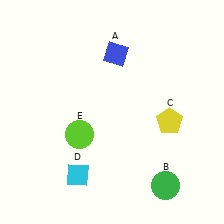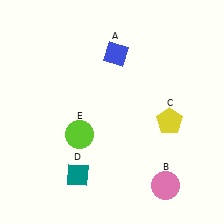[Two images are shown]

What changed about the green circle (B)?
In Image 1, B is green. In Image 2, it changed to pink.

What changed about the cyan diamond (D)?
In Image 1, D is cyan. In Image 2, it changed to teal.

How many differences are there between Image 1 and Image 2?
There are 2 differences between the two images.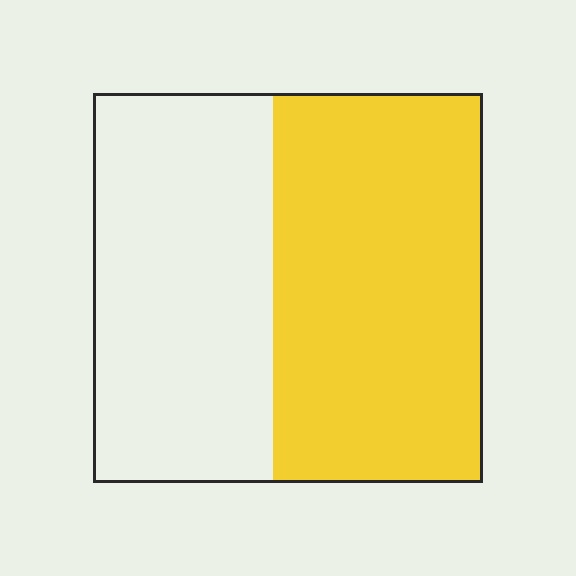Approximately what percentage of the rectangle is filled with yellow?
Approximately 55%.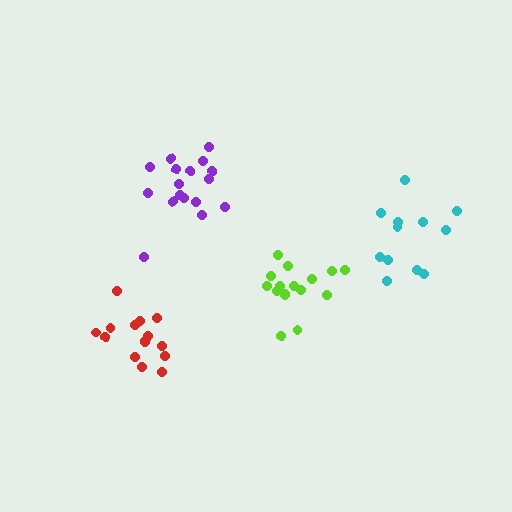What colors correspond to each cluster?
The clusters are colored: purple, lime, cyan, red.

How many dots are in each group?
Group 1: 17 dots, Group 2: 16 dots, Group 3: 12 dots, Group 4: 14 dots (59 total).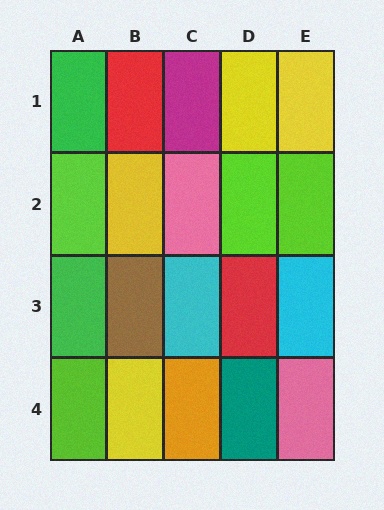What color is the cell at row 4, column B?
Yellow.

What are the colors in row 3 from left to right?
Green, brown, cyan, red, cyan.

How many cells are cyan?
2 cells are cyan.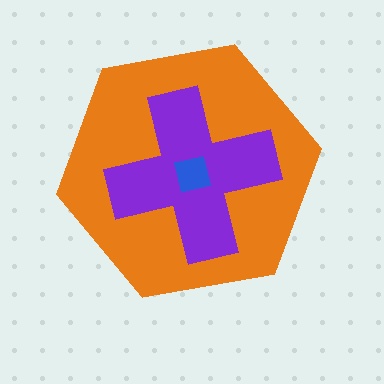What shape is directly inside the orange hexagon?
The purple cross.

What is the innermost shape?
The blue square.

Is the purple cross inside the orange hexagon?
Yes.